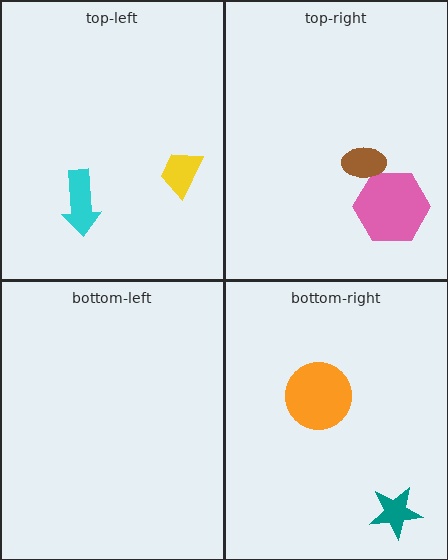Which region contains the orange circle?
The bottom-right region.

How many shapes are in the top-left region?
2.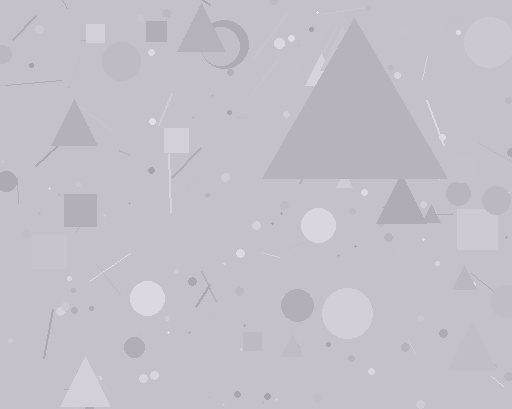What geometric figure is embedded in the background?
A triangle is embedded in the background.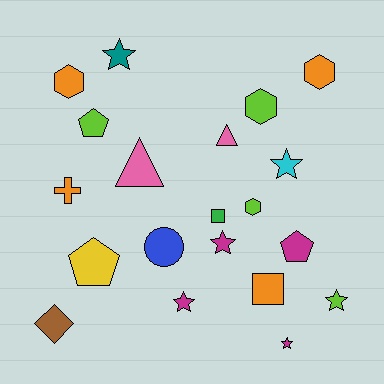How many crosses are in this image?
There is 1 cross.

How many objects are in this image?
There are 20 objects.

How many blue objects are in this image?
There is 1 blue object.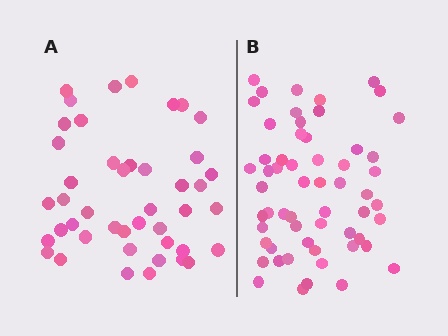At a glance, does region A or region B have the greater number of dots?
Region B (the right region) has more dots.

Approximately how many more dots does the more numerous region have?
Region B has approximately 15 more dots than region A.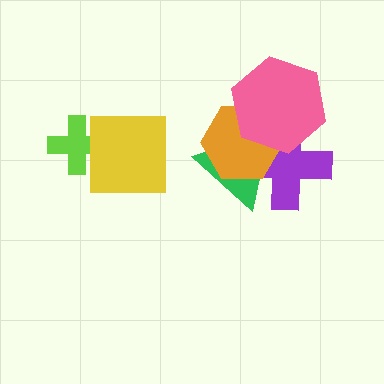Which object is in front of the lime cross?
The yellow square is in front of the lime cross.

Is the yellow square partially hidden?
No, no other shape covers it.